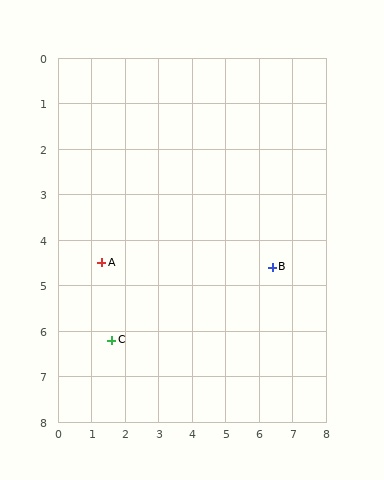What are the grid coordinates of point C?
Point C is at approximately (1.6, 6.2).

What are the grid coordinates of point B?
Point B is at approximately (6.4, 4.6).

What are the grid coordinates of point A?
Point A is at approximately (1.3, 4.5).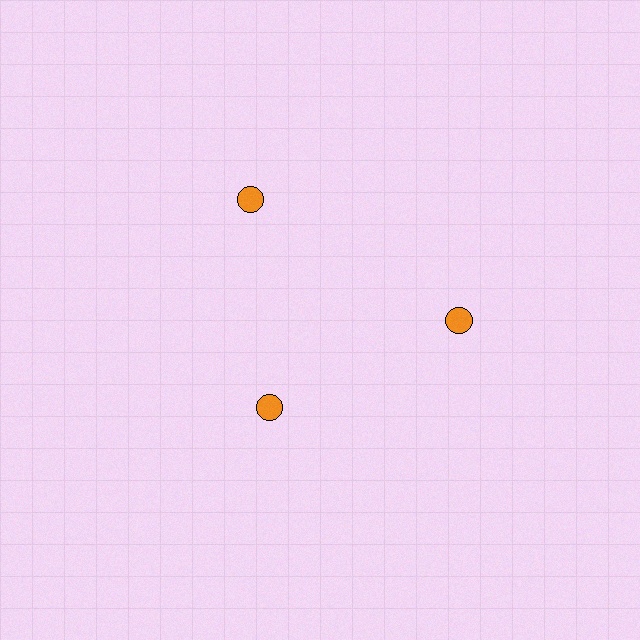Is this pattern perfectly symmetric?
No. The 3 orange circles are arranged in a ring, but one element near the 7 o'clock position is pulled inward toward the center, breaking the 3-fold rotational symmetry.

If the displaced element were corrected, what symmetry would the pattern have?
It would have 3-fold rotational symmetry — the pattern would map onto itself every 120 degrees.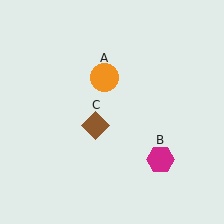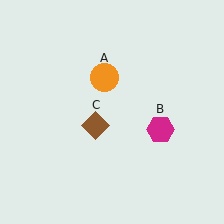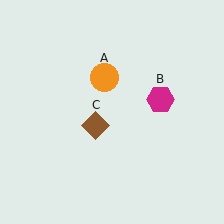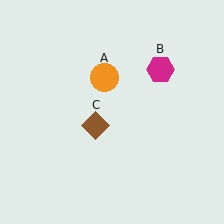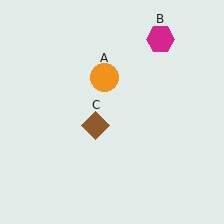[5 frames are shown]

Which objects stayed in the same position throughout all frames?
Orange circle (object A) and brown diamond (object C) remained stationary.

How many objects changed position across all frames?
1 object changed position: magenta hexagon (object B).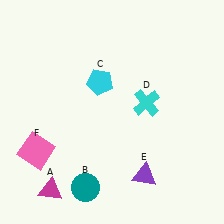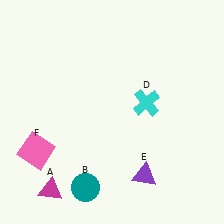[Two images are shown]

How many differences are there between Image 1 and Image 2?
There is 1 difference between the two images.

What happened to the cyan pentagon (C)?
The cyan pentagon (C) was removed in Image 2. It was in the top-left area of Image 1.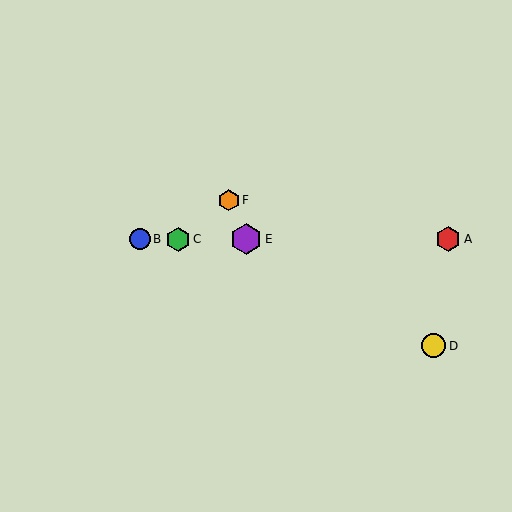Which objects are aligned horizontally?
Objects A, B, C, E are aligned horizontally.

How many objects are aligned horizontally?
4 objects (A, B, C, E) are aligned horizontally.